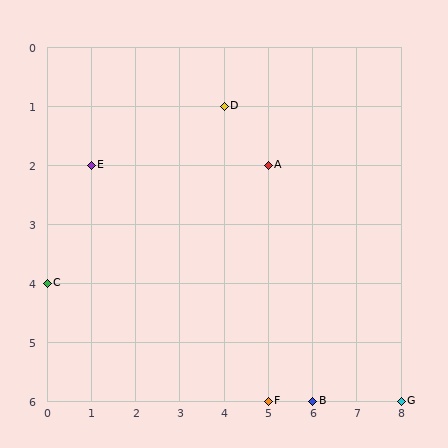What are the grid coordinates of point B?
Point B is at grid coordinates (6, 6).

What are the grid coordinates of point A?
Point A is at grid coordinates (5, 2).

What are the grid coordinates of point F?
Point F is at grid coordinates (5, 6).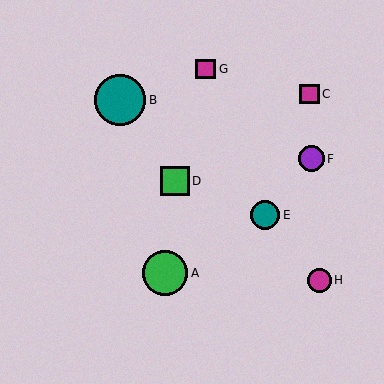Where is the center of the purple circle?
The center of the purple circle is at (311, 159).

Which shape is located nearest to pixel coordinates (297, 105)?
The magenta square (labeled C) at (310, 94) is nearest to that location.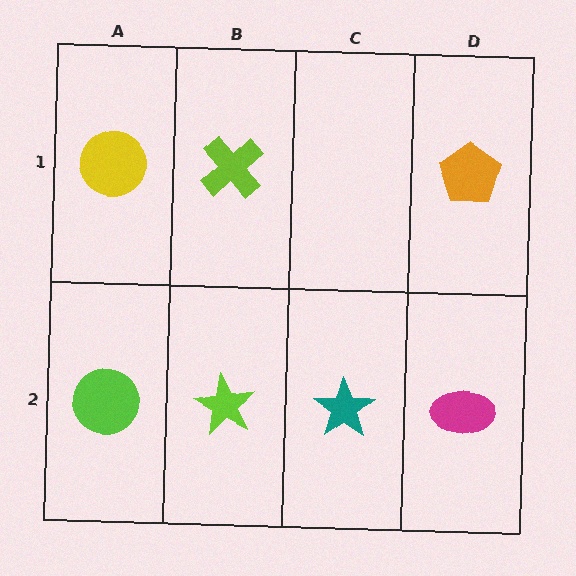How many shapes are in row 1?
3 shapes.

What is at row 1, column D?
An orange pentagon.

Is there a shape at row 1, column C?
No, that cell is empty.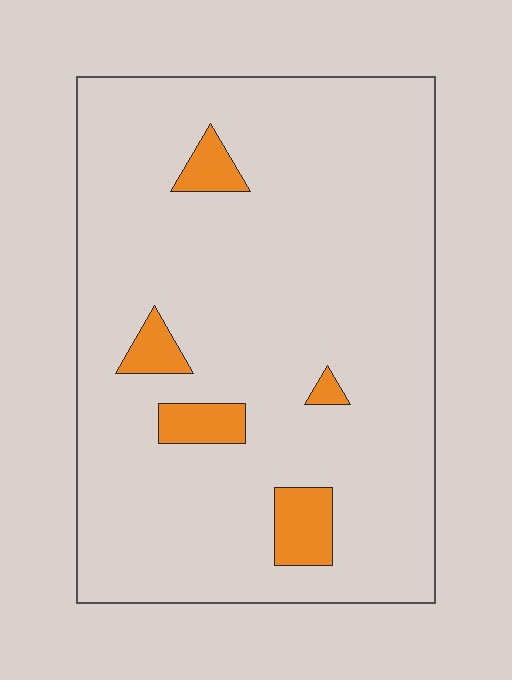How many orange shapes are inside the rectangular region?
5.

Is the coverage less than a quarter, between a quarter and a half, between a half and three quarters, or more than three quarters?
Less than a quarter.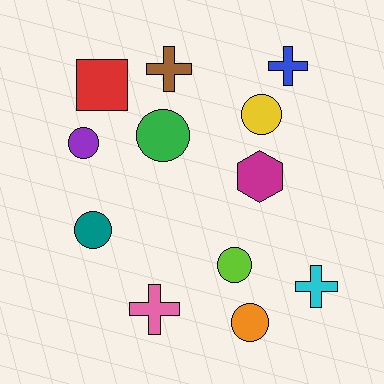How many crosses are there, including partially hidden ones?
There are 4 crosses.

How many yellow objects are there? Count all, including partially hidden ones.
There is 1 yellow object.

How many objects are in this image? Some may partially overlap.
There are 12 objects.